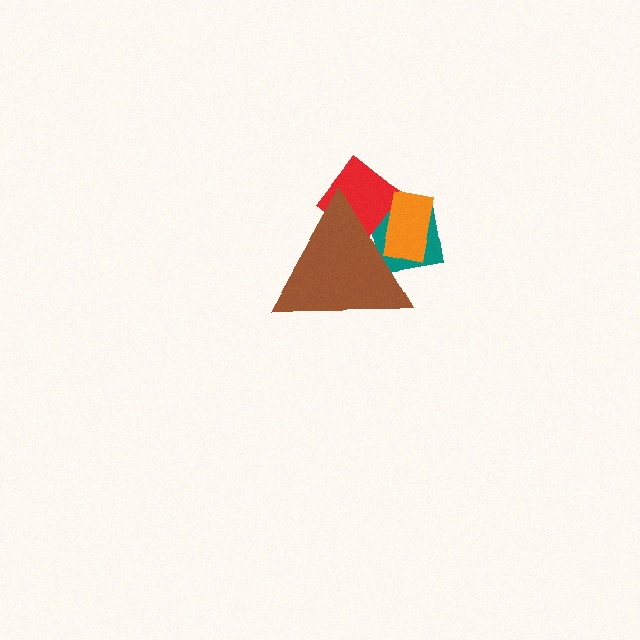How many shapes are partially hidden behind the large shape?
3 shapes are partially hidden.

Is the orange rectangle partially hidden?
Yes, the orange rectangle is partially hidden behind the brown triangle.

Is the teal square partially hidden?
Yes, the teal square is partially hidden behind the brown triangle.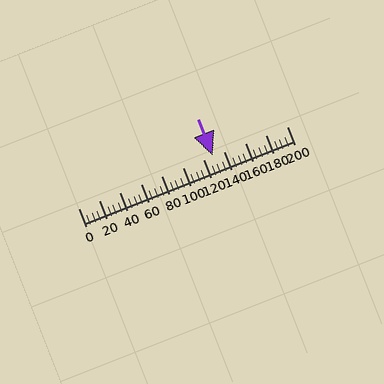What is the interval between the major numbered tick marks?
The major tick marks are spaced 20 units apart.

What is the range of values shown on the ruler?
The ruler shows values from 0 to 200.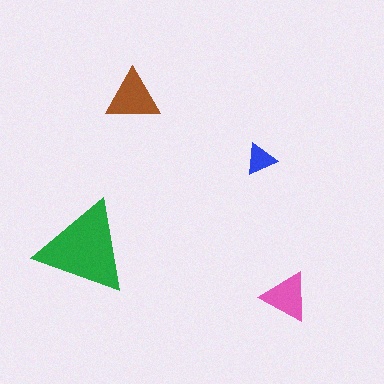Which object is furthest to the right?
The pink triangle is rightmost.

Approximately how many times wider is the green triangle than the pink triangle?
About 2 times wider.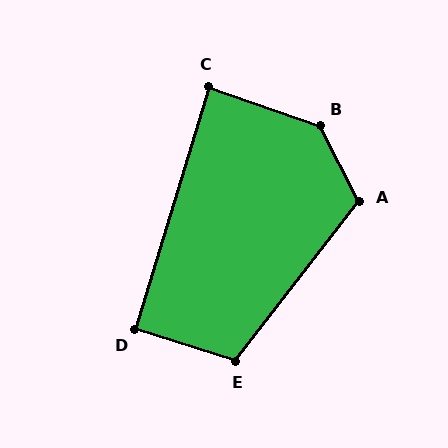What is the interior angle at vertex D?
Approximately 91 degrees (approximately right).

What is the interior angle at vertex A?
Approximately 115 degrees (obtuse).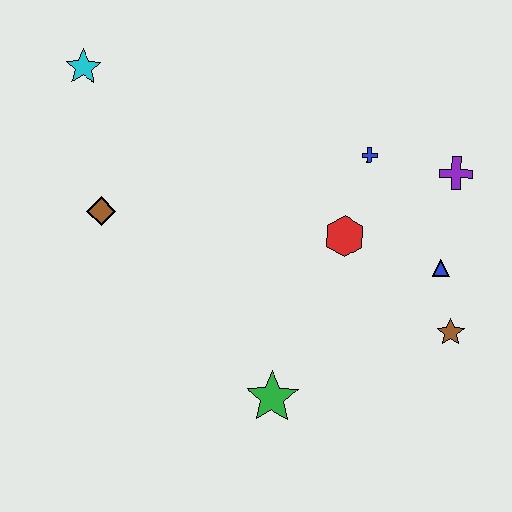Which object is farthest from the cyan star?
The brown star is farthest from the cyan star.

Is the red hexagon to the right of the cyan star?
Yes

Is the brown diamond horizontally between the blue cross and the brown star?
No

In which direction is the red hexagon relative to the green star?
The red hexagon is above the green star.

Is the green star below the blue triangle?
Yes